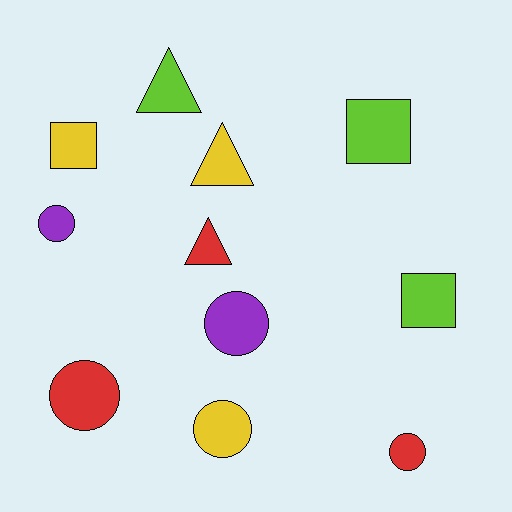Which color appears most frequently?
Yellow, with 3 objects.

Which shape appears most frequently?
Circle, with 5 objects.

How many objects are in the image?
There are 11 objects.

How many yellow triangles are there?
There is 1 yellow triangle.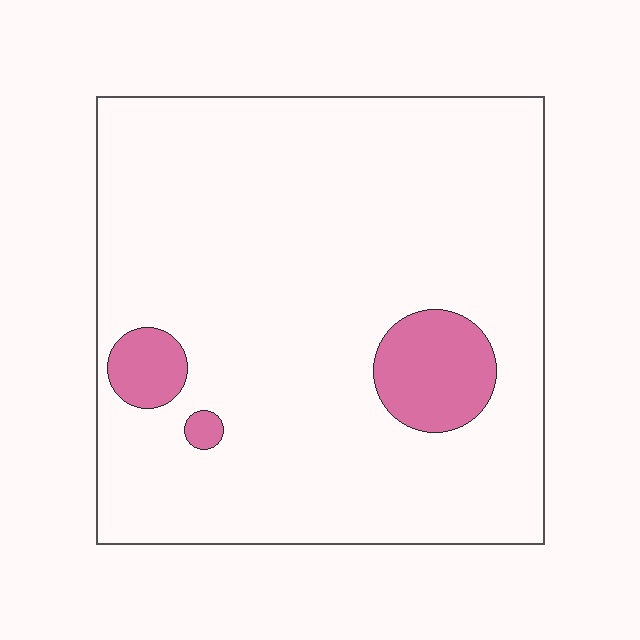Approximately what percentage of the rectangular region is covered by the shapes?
Approximately 10%.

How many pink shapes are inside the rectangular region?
3.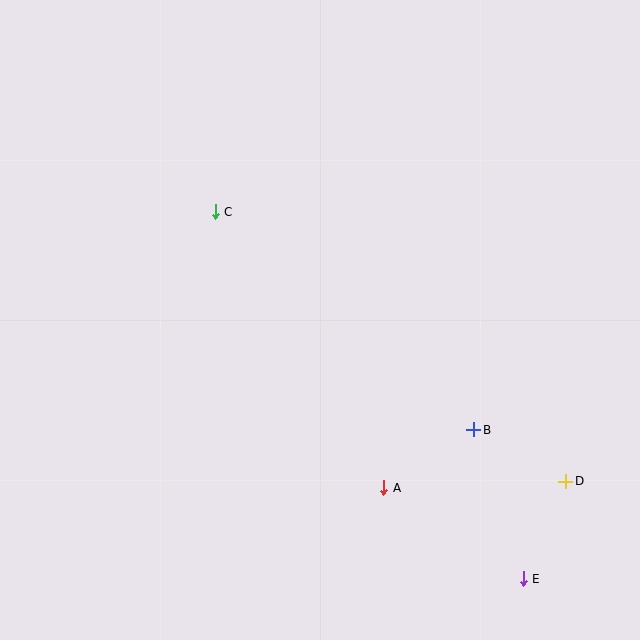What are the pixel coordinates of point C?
Point C is at (215, 212).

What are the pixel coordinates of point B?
Point B is at (474, 430).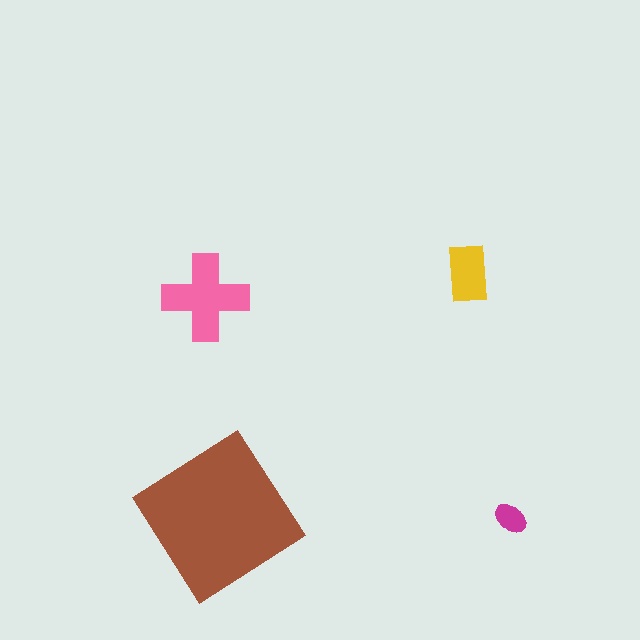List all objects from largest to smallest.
The brown diamond, the pink cross, the yellow rectangle, the magenta ellipse.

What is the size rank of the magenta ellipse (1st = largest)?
4th.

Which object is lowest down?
The magenta ellipse is bottommost.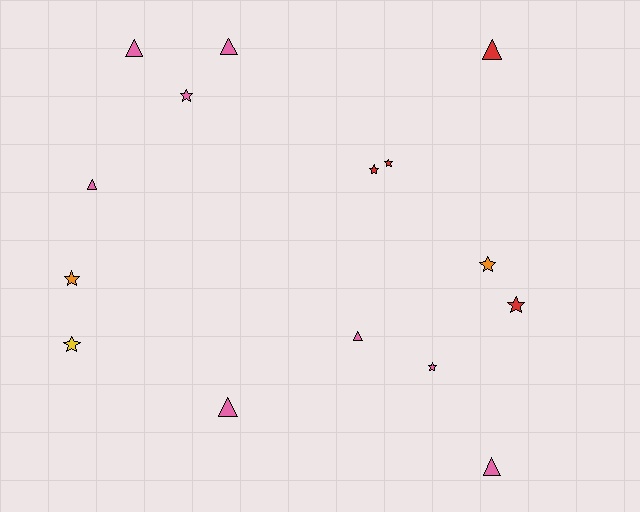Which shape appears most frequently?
Star, with 8 objects.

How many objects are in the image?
There are 15 objects.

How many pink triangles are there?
There are 6 pink triangles.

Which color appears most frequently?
Pink, with 8 objects.